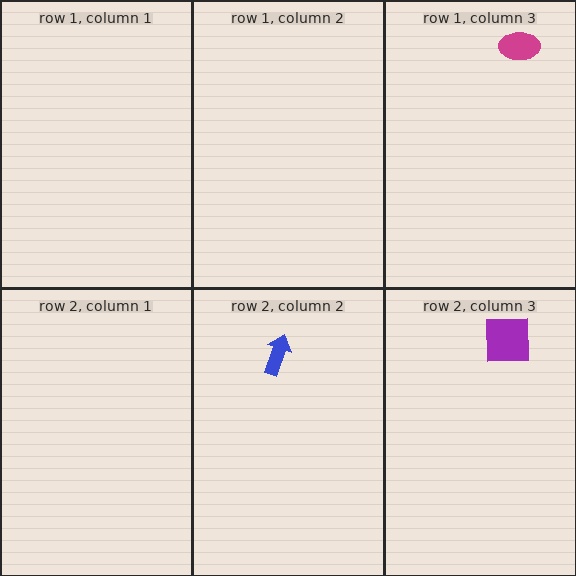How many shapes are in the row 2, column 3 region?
1.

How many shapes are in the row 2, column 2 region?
1.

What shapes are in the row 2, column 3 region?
The purple square.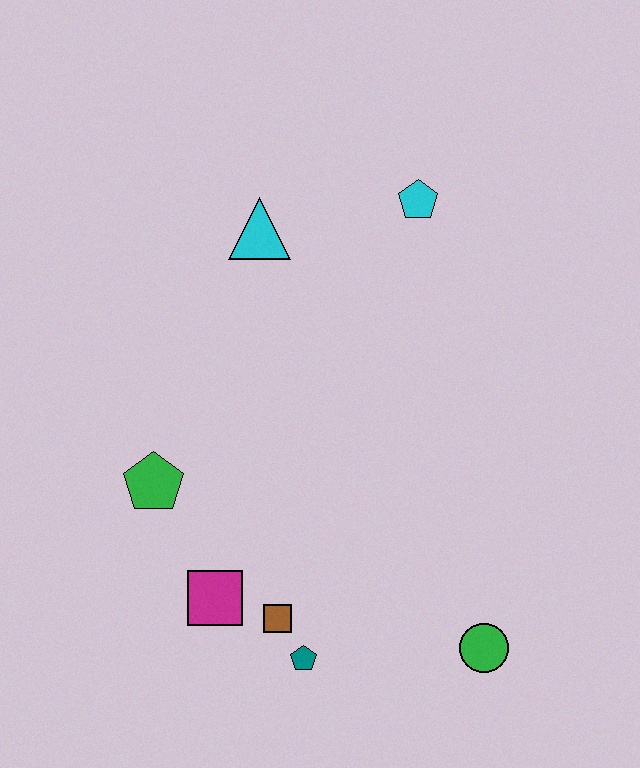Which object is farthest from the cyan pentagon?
The teal pentagon is farthest from the cyan pentagon.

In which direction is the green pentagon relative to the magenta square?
The green pentagon is above the magenta square.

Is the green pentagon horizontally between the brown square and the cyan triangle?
No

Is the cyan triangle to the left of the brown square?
Yes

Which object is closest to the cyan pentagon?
The cyan triangle is closest to the cyan pentagon.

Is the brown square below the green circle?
No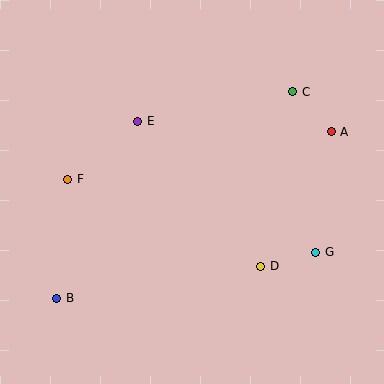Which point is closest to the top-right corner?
Point C is closest to the top-right corner.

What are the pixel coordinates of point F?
Point F is at (68, 179).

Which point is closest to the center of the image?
Point E at (138, 121) is closest to the center.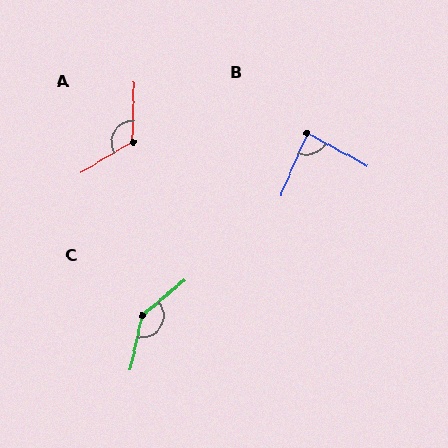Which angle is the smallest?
B, at approximately 85 degrees.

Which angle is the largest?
C, at approximately 141 degrees.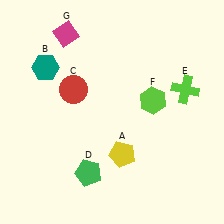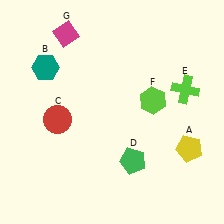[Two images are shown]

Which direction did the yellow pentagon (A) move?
The yellow pentagon (A) moved right.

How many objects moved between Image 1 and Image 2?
3 objects moved between the two images.